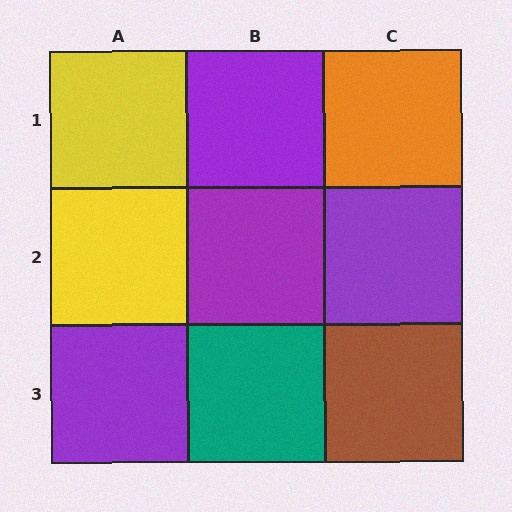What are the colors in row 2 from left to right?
Yellow, purple, purple.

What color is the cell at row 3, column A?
Purple.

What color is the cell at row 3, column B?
Teal.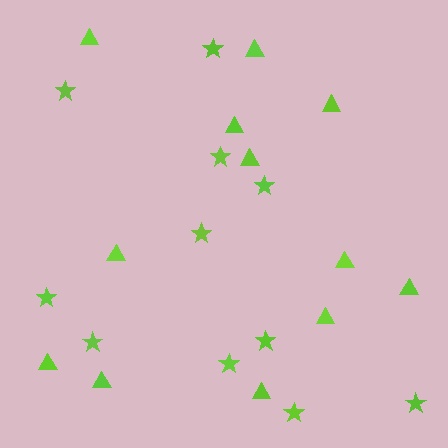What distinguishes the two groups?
There are 2 groups: one group of triangles (12) and one group of stars (11).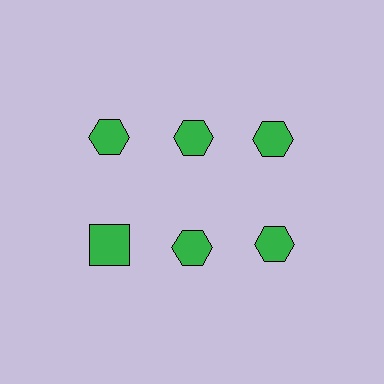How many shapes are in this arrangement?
There are 6 shapes arranged in a grid pattern.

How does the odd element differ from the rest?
It has a different shape: square instead of hexagon.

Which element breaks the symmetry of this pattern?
The green square in the second row, leftmost column breaks the symmetry. All other shapes are green hexagons.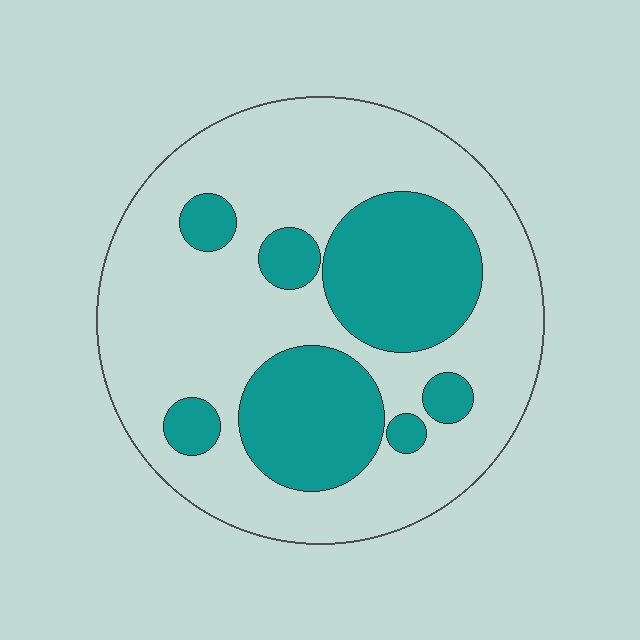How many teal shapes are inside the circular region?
7.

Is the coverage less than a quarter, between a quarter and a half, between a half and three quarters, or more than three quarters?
Between a quarter and a half.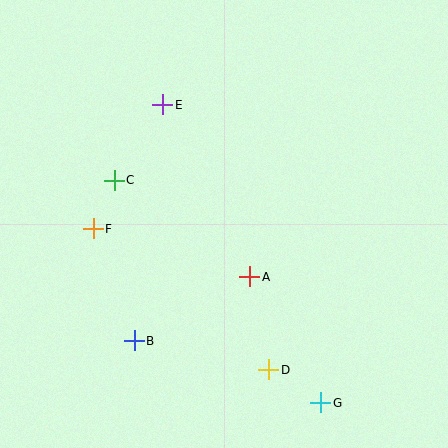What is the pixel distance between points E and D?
The distance between E and D is 285 pixels.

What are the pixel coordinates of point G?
Point G is at (321, 403).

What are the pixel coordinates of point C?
Point C is at (114, 180).